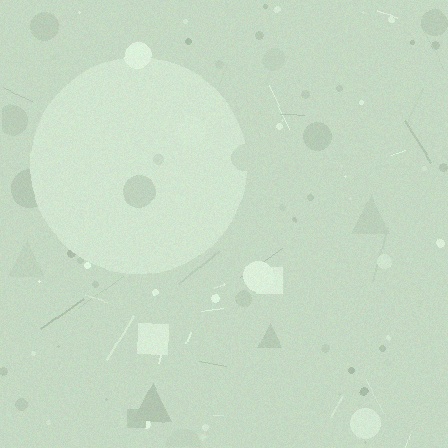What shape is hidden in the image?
A circle is hidden in the image.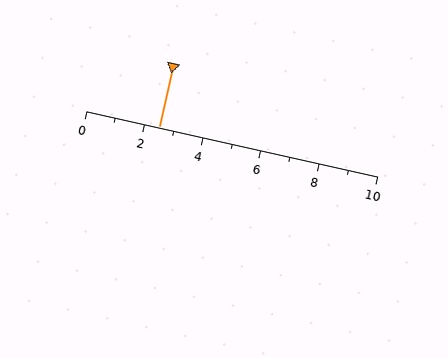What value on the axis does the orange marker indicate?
The marker indicates approximately 2.5.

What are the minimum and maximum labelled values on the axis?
The axis runs from 0 to 10.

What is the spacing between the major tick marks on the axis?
The major ticks are spaced 2 apart.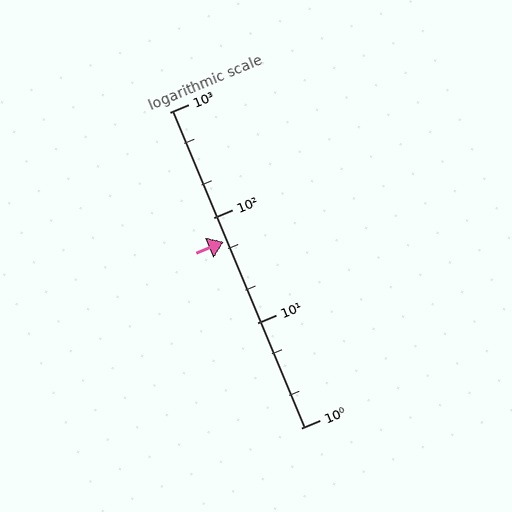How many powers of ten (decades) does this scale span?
The scale spans 3 decades, from 1 to 1000.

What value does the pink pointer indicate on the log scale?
The pointer indicates approximately 58.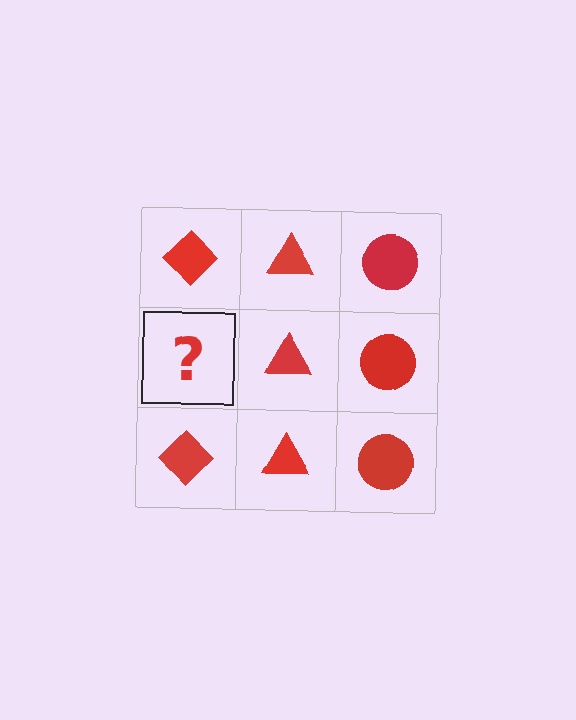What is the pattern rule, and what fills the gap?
The rule is that each column has a consistent shape. The gap should be filled with a red diamond.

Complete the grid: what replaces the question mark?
The question mark should be replaced with a red diamond.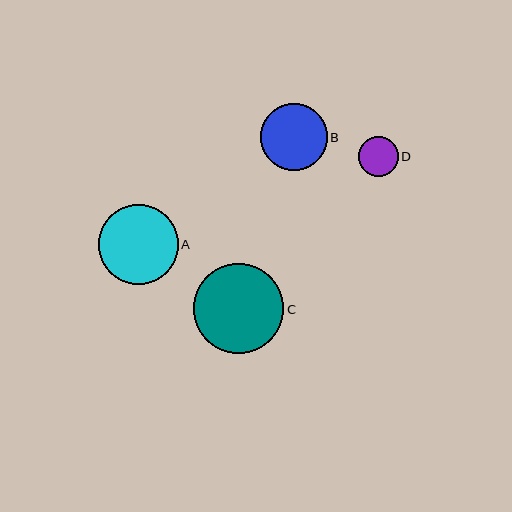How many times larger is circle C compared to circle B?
Circle C is approximately 1.3 times the size of circle B.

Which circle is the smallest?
Circle D is the smallest with a size of approximately 40 pixels.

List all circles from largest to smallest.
From largest to smallest: C, A, B, D.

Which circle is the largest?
Circle C is the largest with a size of approximately 90 pixels.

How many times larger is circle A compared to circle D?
Circle A is approximately 2.0 times the size of circle D.